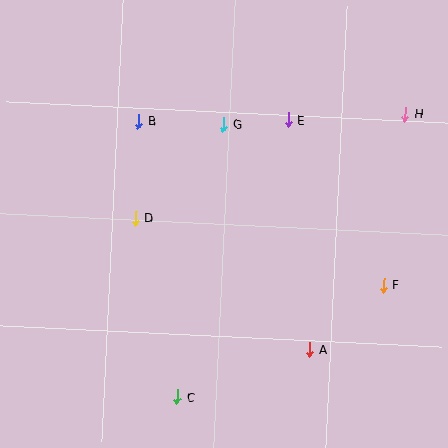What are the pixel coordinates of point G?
Point G is at (224, 124).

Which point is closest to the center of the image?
Point D at (135, 218) is closest to the center.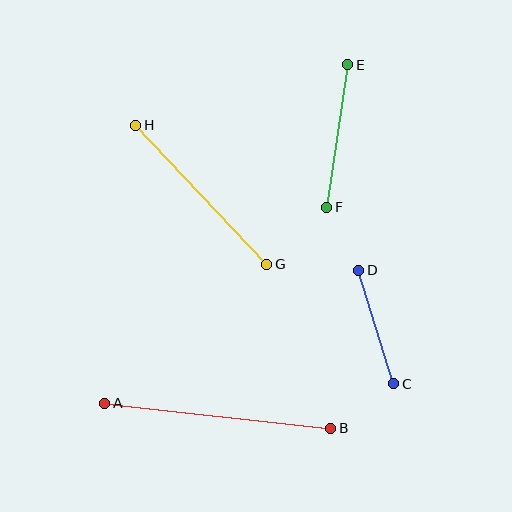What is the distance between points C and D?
The distance is approximately 119 pixels.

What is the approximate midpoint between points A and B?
The midpoint is at approximately (218, 416) pixels.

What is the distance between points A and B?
The distance is approximately 228 pixels.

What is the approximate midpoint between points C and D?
The midpoint is at approximately (376, 327) pixels.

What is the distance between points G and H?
The distance is approximately 191 pixels.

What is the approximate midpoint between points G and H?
The midpoint is at approximately (201, 195) pixels.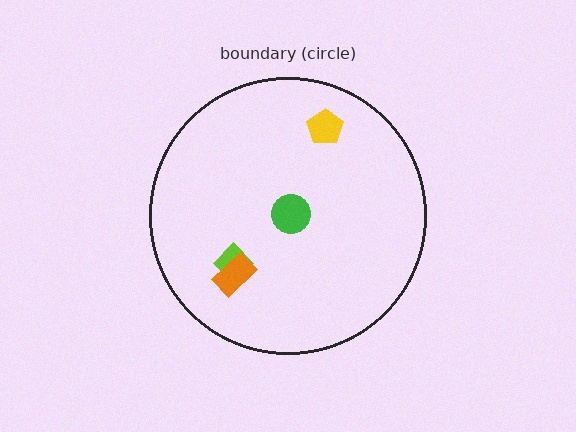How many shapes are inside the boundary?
4 inside, 0 outside.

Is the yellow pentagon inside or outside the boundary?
Inside.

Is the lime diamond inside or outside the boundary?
Inside.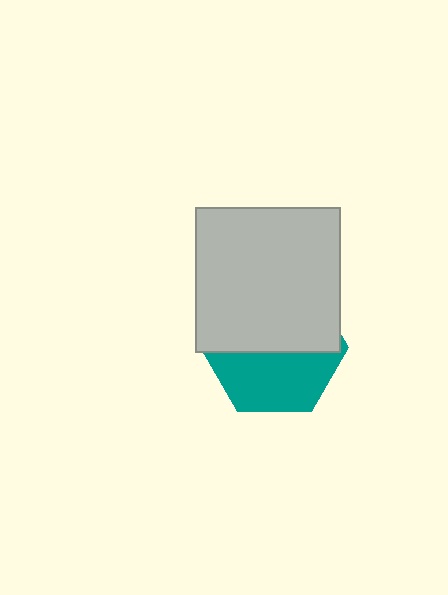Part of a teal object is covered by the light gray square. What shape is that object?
It is a hexagon.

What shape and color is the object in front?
The object in front is a light gray square.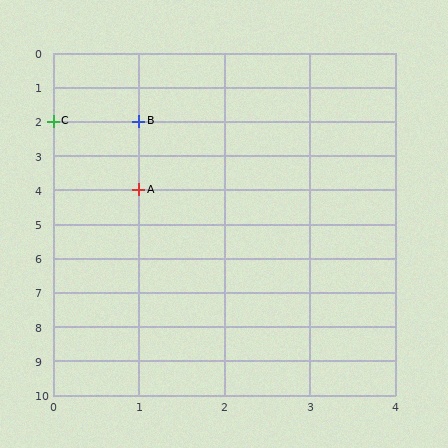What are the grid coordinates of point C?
Point C is at grid coordinates (0, 2).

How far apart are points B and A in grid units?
Points B and A are 2 rows apart.